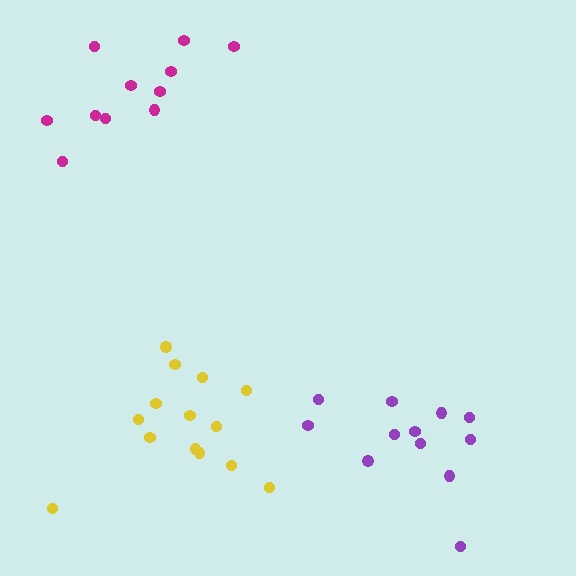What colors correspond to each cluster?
The clusters are colored: yellow, magenta, purple.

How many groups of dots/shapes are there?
There are 3 groups.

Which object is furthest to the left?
The magenta cluster is leftmost.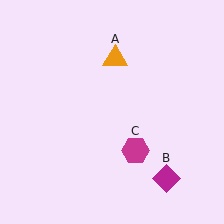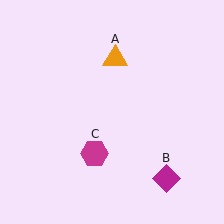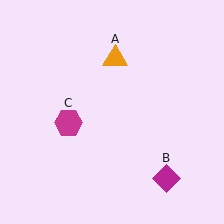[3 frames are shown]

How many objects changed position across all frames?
1 object changed position: magenta hexagon (object C).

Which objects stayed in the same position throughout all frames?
Orange triangle (object A) and magenta diamond (object B) remained stationary.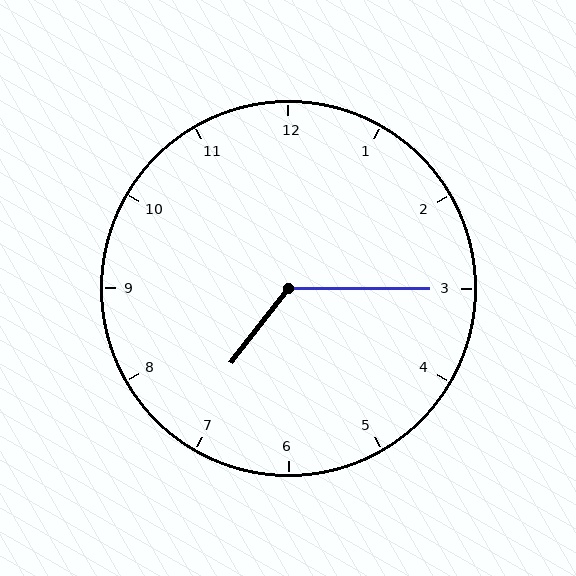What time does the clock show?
7:15.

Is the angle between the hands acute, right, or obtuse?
It is obtuse.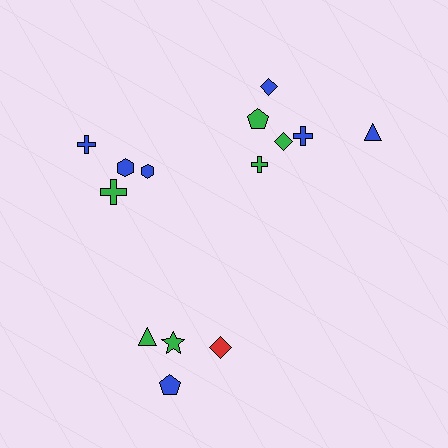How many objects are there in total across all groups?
There are 14 objects.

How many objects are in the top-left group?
There are 4 objects.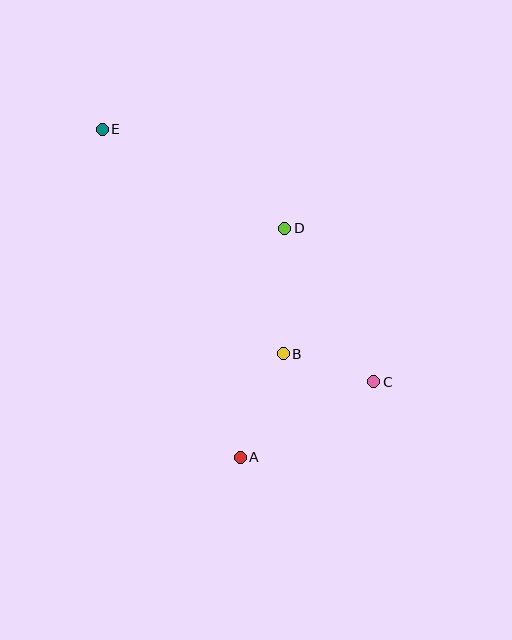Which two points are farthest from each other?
Points C and E are farthest from each other.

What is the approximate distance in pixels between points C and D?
The distance between C and D is approximately 177 pixels.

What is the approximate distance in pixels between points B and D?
The distance between B and D is approximately 126 pixels.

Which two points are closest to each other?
Points B and C are closest to each other.